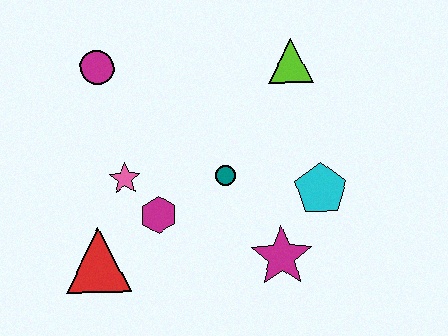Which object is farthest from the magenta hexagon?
The lime triangle is farthest from the magenta hexagon.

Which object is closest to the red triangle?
The magenta hexagon is closest to the red triangle.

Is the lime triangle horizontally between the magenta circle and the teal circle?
No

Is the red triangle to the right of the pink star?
No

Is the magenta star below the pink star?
Yes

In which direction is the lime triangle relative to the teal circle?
The lime triangle is above the teal circle.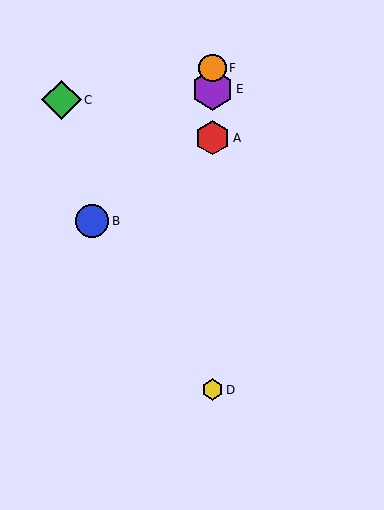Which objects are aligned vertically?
Objects A, D, E, F are aligned vertically.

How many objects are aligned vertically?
4 objects (A, D, E, F) are aligned vertically.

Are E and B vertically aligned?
No, E is at x≈213 and B is at x≈92.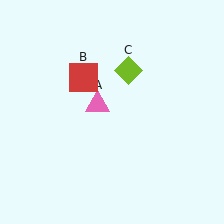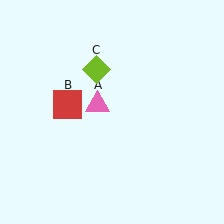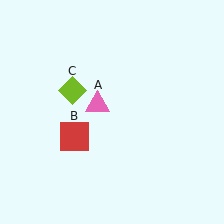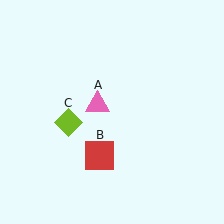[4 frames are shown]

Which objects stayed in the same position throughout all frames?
Pink triangle (object A) remained stationary.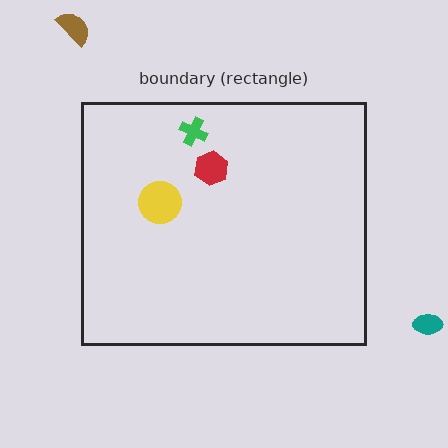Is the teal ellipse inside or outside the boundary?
Outside.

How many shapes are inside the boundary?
3 inside, 2 outside.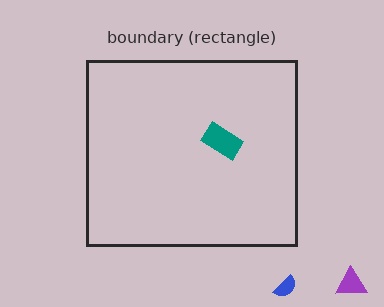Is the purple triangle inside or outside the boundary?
Outside.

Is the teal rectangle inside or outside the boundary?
Inside.